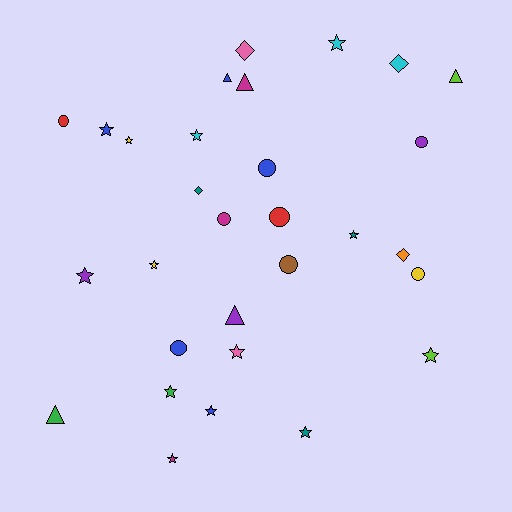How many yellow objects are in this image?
There are 3 yellow objects.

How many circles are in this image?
There are 8 circles.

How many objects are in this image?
There are 30 objects.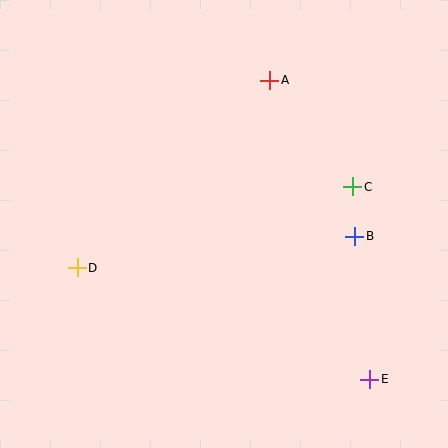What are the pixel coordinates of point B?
Point B is at (355, 236).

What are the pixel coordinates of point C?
Point C is at (353, 187).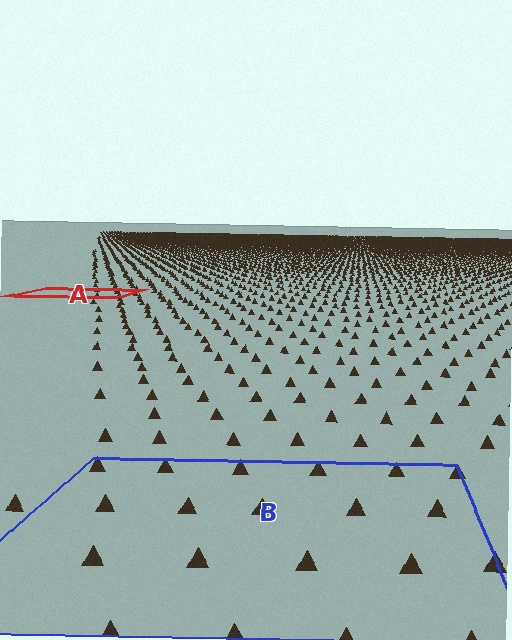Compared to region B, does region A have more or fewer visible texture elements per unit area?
Region A has more texture elements per unit area — they are packed more densely because it is farther away.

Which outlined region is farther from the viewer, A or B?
Region A is farther from the viewer — the texture elements inside it appear smaller and more densely packed.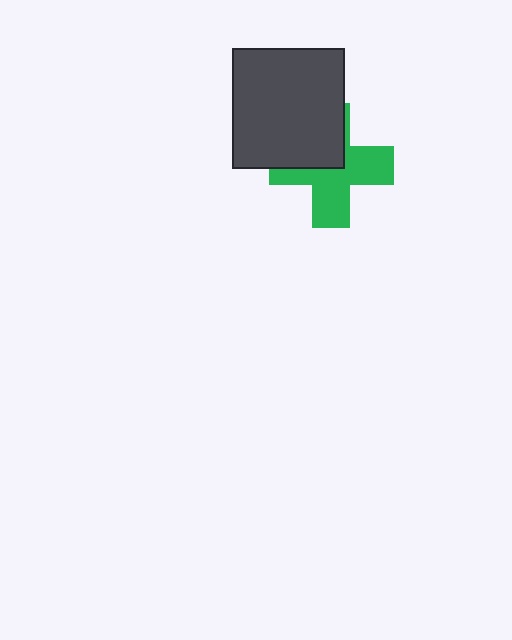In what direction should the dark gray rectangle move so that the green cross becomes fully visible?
The dark gray rectangle should move toward the upper-left. That is the shortest direction to clear the overlap and leave the green cross fully visible.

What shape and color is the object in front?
The object in front is a dark gray rectangle.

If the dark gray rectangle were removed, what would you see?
You would see the complete green cross.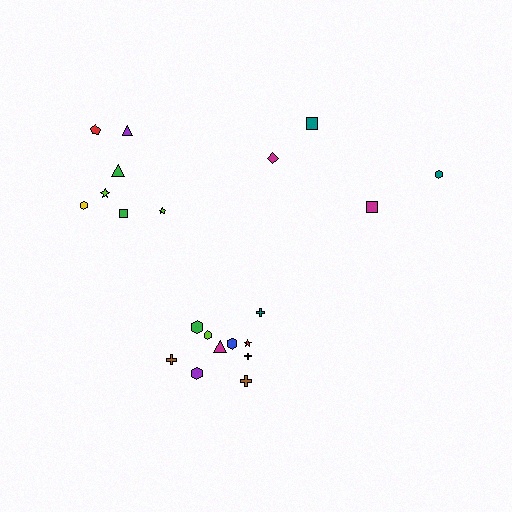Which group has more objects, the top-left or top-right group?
The top-left group.